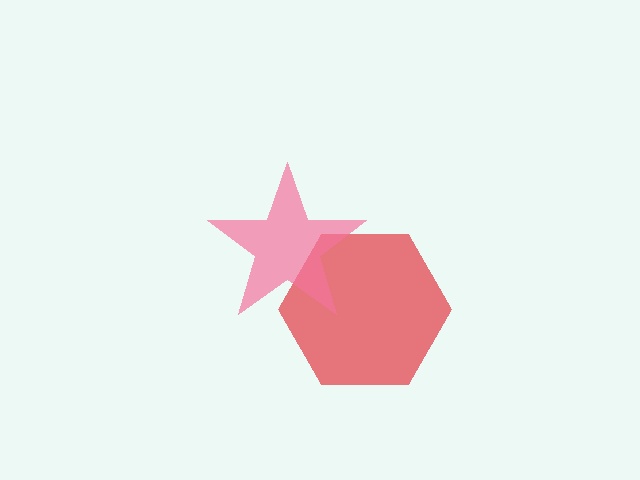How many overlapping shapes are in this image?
There are 2 overlapping shapes in the image.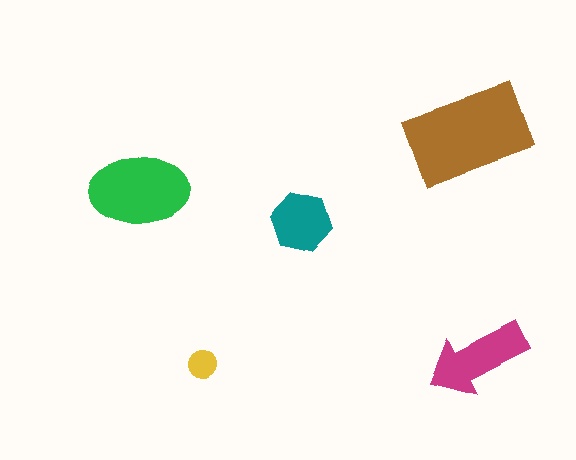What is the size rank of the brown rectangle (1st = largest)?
1st.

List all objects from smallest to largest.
The yellow circle, the teal hexagon, the magenta arrow, the green ellipse, the brown rectangle.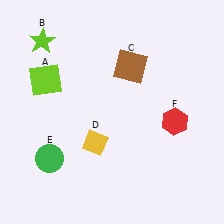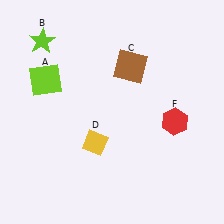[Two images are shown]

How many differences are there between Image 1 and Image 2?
There is 1 difference between the two images.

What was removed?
The green circle (E) was removed in Image 2.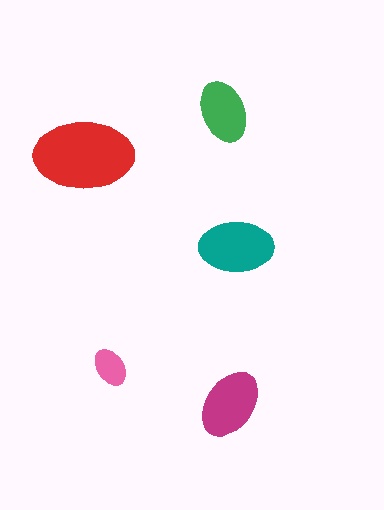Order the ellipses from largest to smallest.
the red one, the teal one, the magenta one, the green one, the pink one.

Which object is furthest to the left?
The red ellipse is leftmost.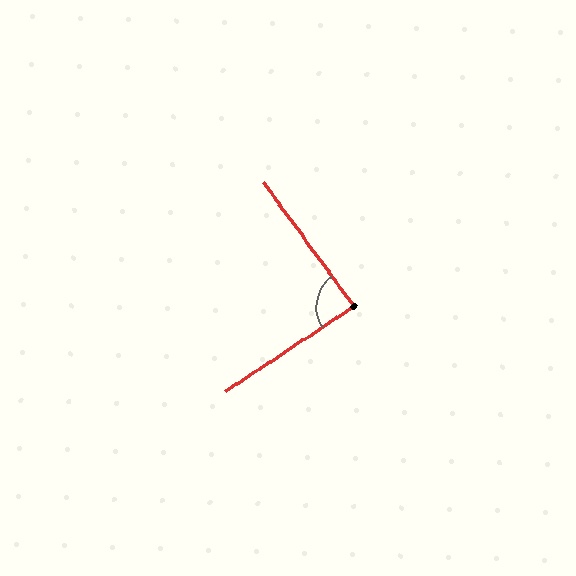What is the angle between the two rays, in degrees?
Approximately 88 degrees.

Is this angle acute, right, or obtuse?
It is approximately a right angle.